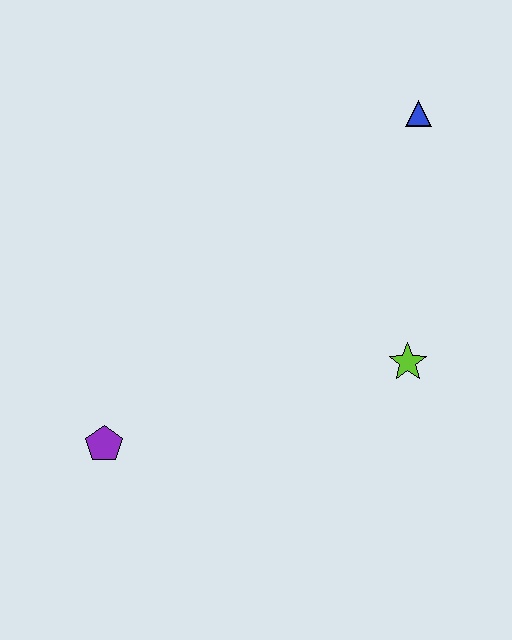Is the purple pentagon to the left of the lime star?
Yes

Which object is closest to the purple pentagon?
The lime star is closest to the purple pentagon.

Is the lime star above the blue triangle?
No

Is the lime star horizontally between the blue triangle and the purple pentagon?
Yes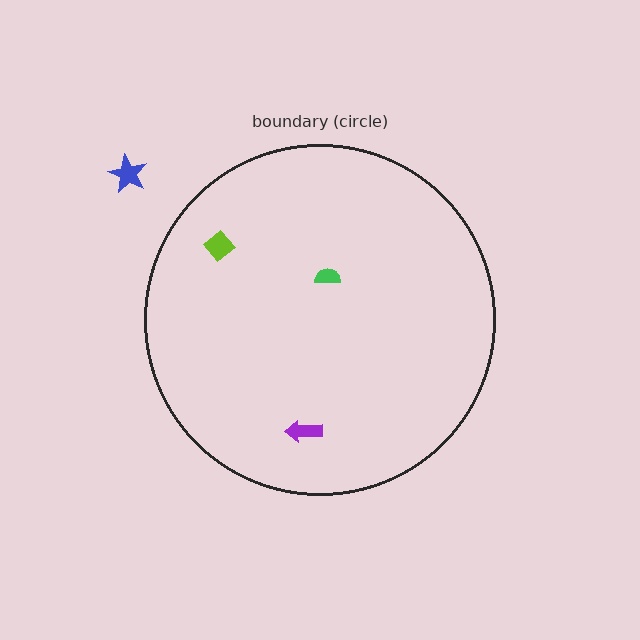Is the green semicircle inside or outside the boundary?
Inside.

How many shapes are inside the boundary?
3 inside, 1 outside.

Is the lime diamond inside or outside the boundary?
Inside.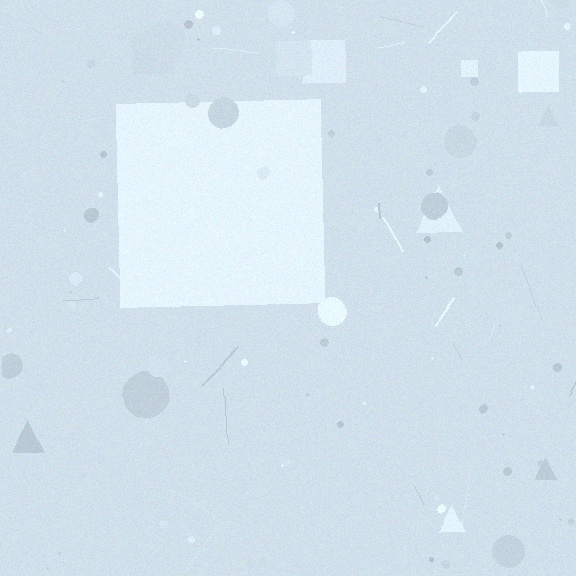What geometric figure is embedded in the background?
A square is embedded in the background.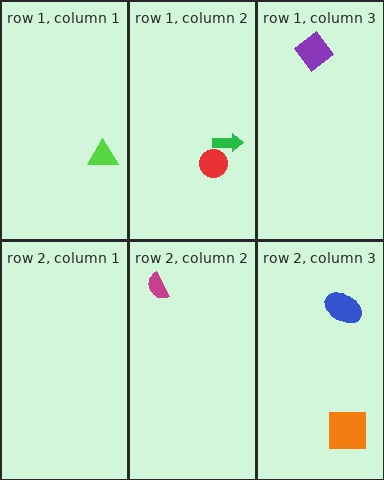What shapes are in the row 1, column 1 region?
The lime triangle.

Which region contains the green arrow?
The row 1, column 2 region.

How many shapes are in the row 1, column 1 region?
1.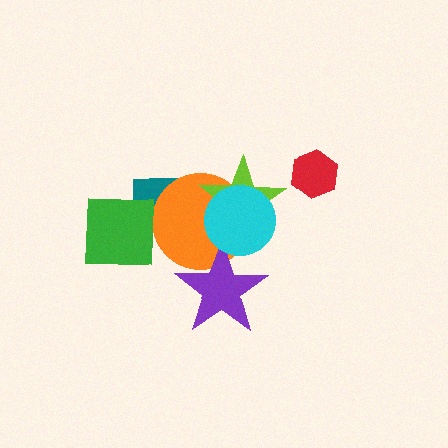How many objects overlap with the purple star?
2 objects overlap with the purple star.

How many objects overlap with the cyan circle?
4 objects overlap with the cyan circle.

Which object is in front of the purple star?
The cyan circle is in front of the purple star.